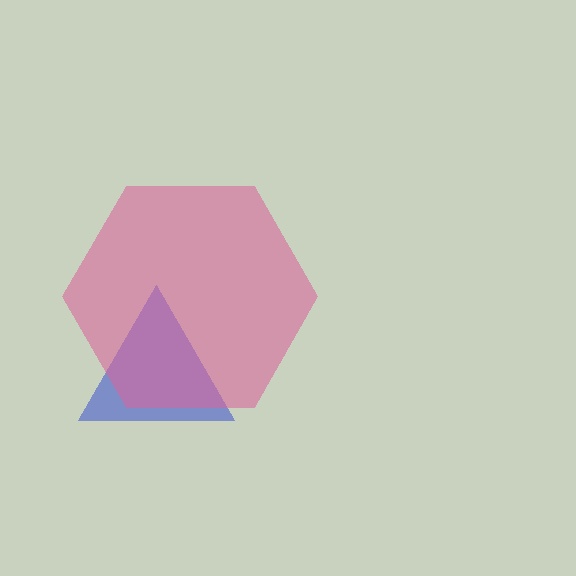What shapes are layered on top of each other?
The layered shapes are: a blue triangle, a pink hexagon.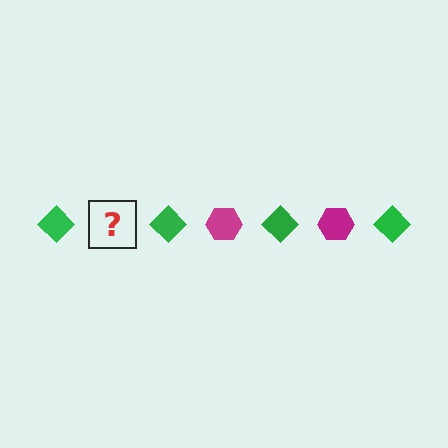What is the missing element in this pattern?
The missing element is a magenta hexagon.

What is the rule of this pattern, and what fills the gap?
The rule is that the pattern alternates between green diamond and magenta hexagon. The gap should be filled with a magenta hexagon.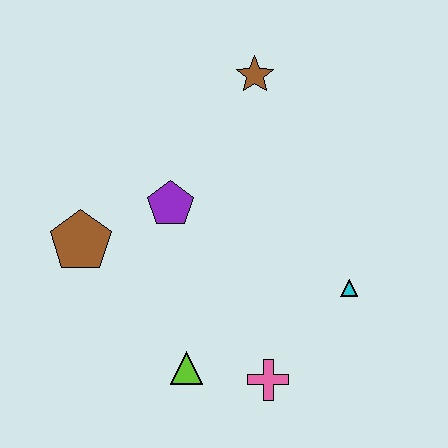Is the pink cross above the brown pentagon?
No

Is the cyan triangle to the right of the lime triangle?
Yes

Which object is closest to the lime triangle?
The pink cross is closest to the lime triangle.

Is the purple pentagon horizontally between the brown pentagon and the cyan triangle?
Yes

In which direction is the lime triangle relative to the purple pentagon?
The lime triangle is below the purple pentagon.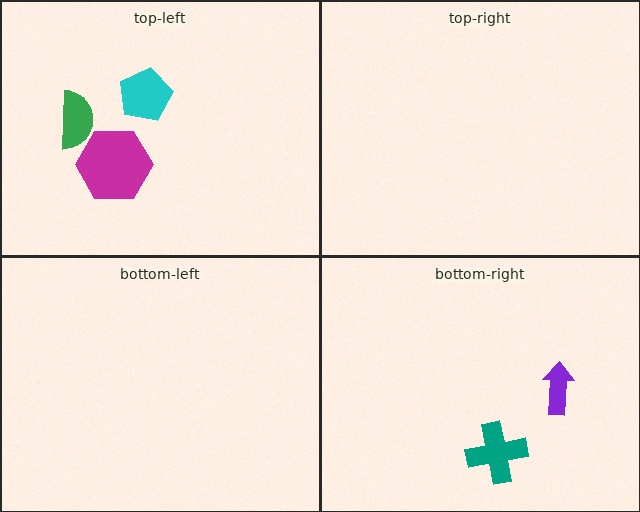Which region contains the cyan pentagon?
The top-left region.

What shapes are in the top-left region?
The green semicircle, the cyan pentagon, the magenta hexagon.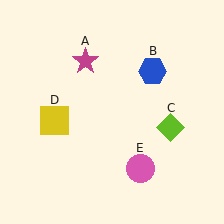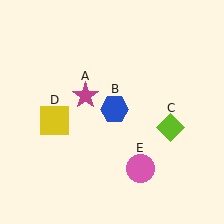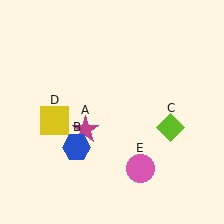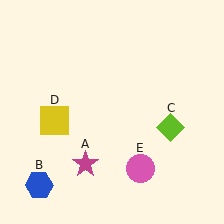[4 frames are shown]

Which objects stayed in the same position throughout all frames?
Lime diamond (object C) and yellow square (object D) and pink circle (object E) remained stationary.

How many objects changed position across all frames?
2 objects changed position: magenta star (object A), blue hexagon (object B).